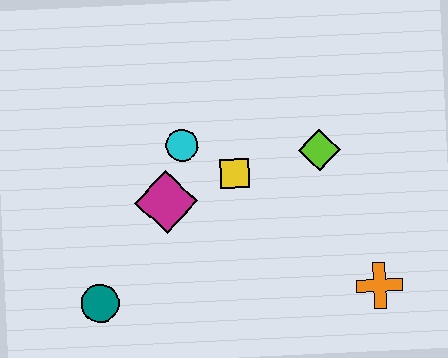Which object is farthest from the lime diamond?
The teal circle is farthest from the lime diamond.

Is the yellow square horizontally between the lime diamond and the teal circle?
Yes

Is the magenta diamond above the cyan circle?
No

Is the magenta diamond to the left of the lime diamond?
Yes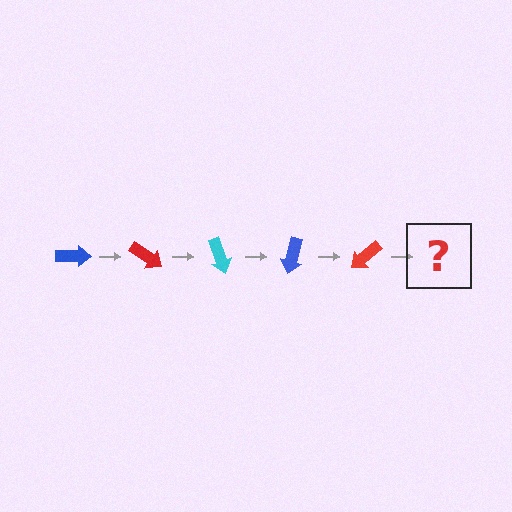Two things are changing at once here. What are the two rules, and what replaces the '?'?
The two rules are that it rotates 35 degrees each step and the color cycles through blue, red, and cyan. The '?' should be a cyan arrow, rotated 175 degrees from the start.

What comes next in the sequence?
The next element should be a cyan arrow, rotated 175 degrees from the start.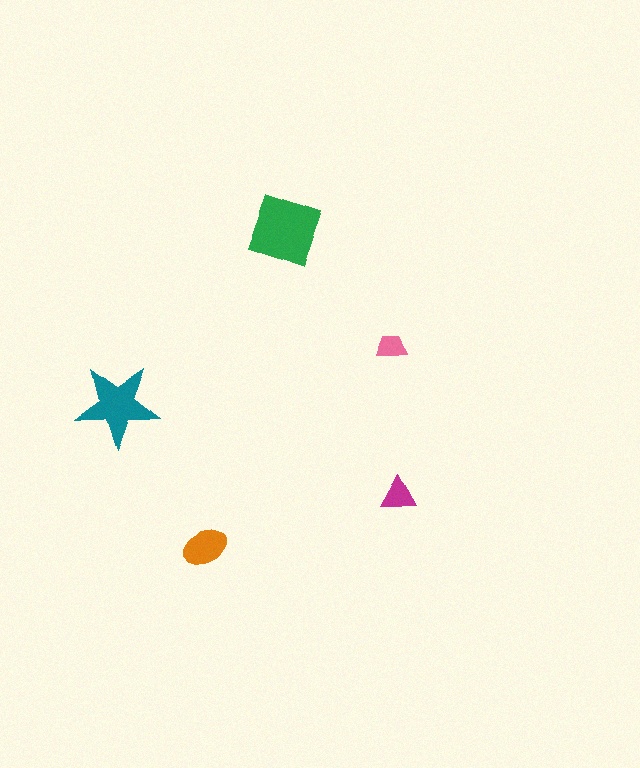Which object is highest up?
The green diamond is topmost.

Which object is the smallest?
The pink trapezoid.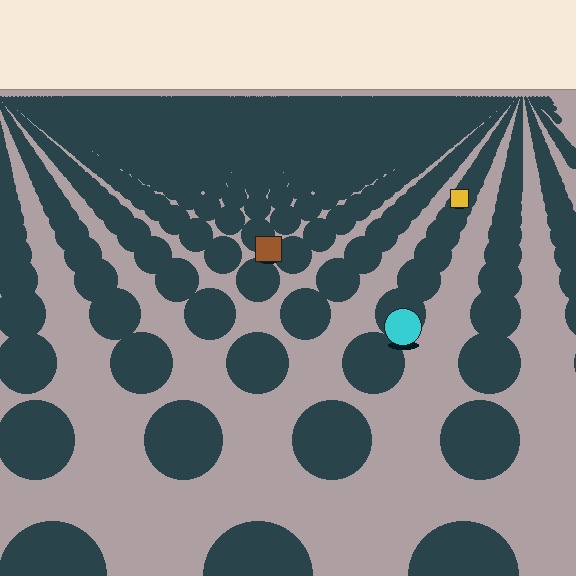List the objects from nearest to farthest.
From nearest to farthest: the cyan circle, the brown square, the yellow square.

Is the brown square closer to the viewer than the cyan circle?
No. The cyan circle is closer — you can tell from the texture gradient: the ground texture is coarser near it.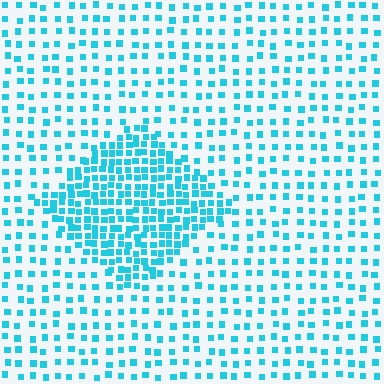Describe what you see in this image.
The image contains small cyan elements arranged at two different densities. A diamond-shaped region is visible where the elements are more densely packed than the surrounding area.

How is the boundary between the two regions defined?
The boundary is defined by a change in element density (approximately 2.4x ratio). All elements are the same color, size, and shape.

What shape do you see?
I see a diamond.